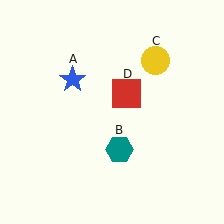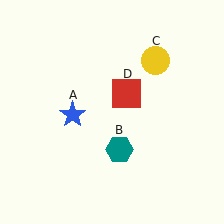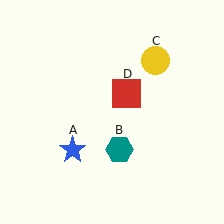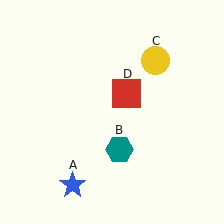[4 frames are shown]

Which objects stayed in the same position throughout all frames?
Teal hexagon (object B) and yellow circle (object C) and red square (object D) remained stationary.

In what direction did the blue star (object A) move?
The blue star (object A) moved down.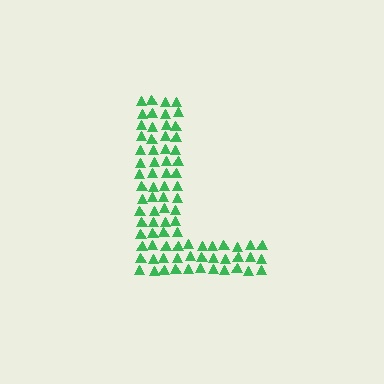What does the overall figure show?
The overall figure shows the letter L.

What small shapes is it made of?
It is made of small triangles.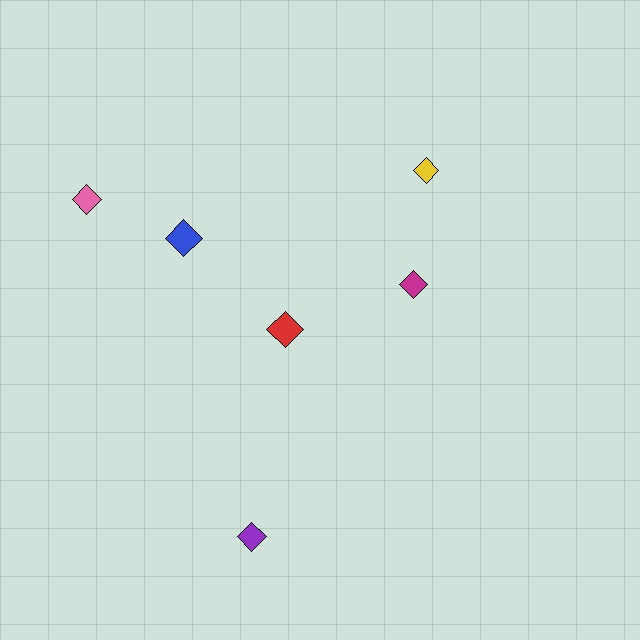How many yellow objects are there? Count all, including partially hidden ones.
There is 1 yellow object.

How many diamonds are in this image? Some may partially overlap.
There are 6 diamonds.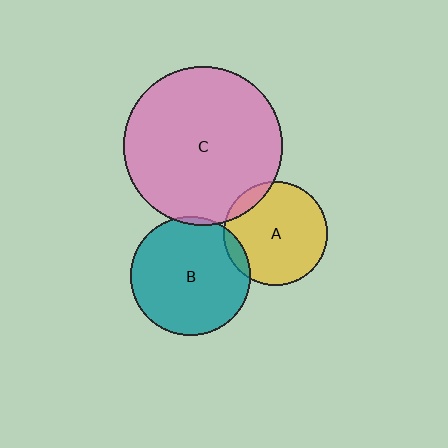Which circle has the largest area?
Circle C (pink).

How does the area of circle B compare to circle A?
Approximately 1.3 times.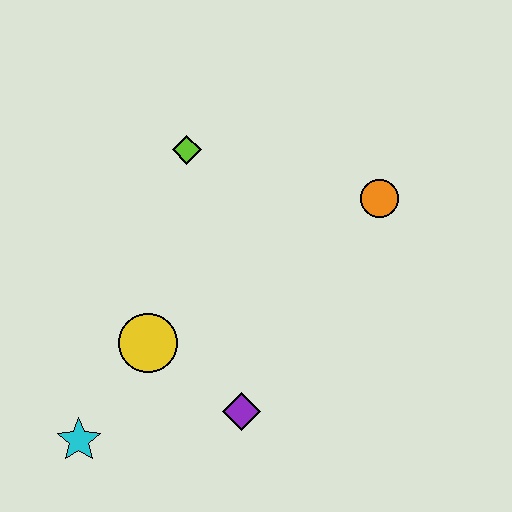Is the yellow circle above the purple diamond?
Yes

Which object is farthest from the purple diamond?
The lime diamond is farthest from the purple diamond.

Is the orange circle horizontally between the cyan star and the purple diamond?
No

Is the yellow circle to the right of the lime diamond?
No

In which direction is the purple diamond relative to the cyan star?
The purple diamond is to the right of the cyan star.